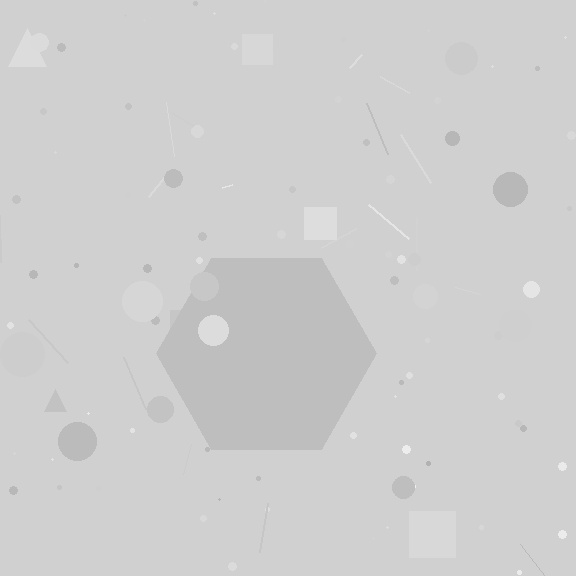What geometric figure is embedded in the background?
A hexagon is embedded in the background.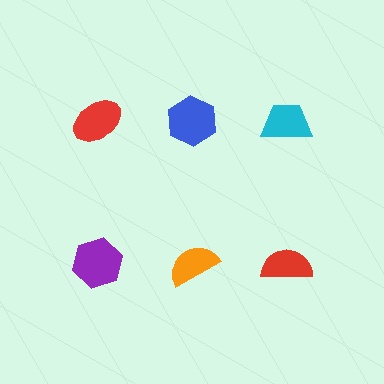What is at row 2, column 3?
A red semicircle.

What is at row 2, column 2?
An orange semicircle.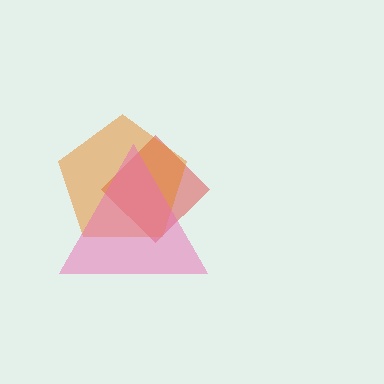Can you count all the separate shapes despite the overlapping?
Yes, there are 3 separate shapes.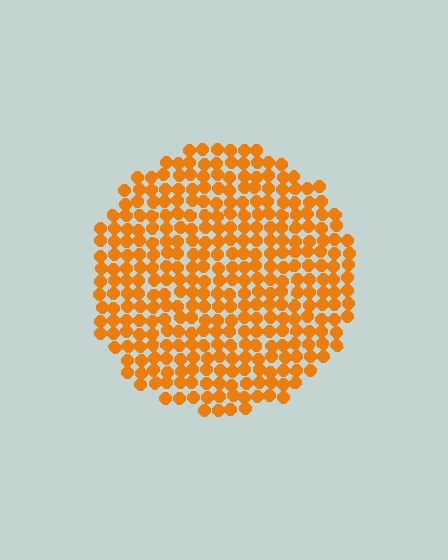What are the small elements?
The small elements are circles.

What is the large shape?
The large shape is a circle.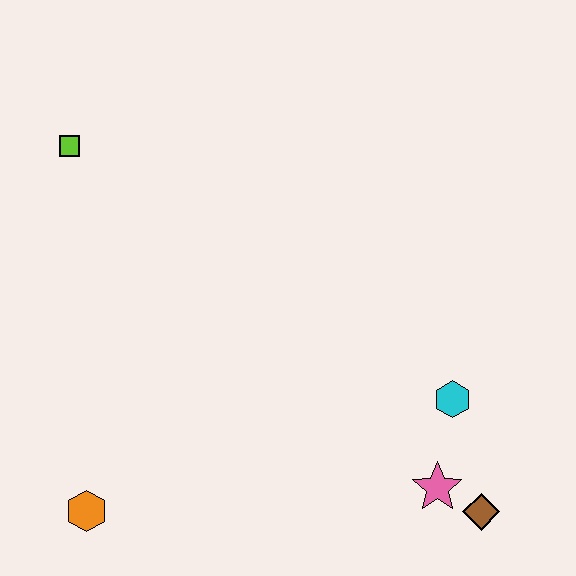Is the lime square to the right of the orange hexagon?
No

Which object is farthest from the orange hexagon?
The brown diamond is farthest from the orange hexagon.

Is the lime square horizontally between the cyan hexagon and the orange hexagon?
No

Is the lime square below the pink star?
No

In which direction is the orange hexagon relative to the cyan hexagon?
The orange hexagon is to the left of the cyan hexagon.